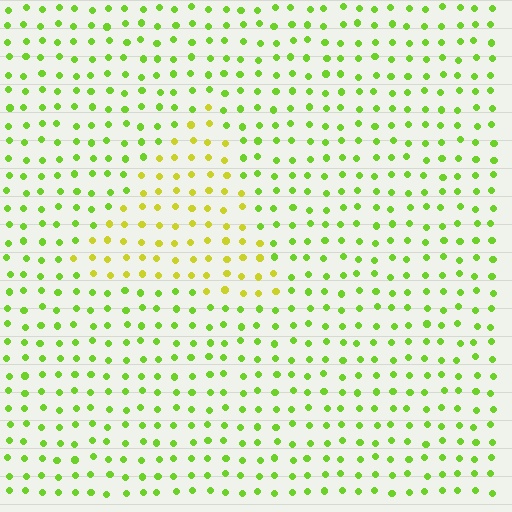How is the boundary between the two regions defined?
The boundary is defined purely by a slight shift in hue (about 34 degrees). Spacing, size, and orientation are identical on both sides.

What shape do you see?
I see a triangle.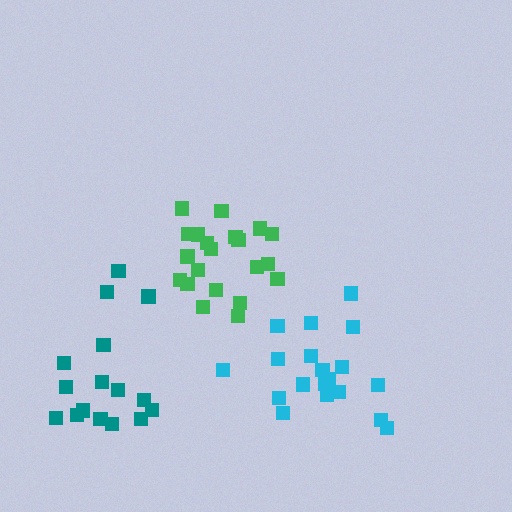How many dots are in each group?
Group 1: 19 dots, Group 2: 21 dots, Group 3: 16 dots (56 total).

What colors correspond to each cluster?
The clusters are colored: cyan, green, teal.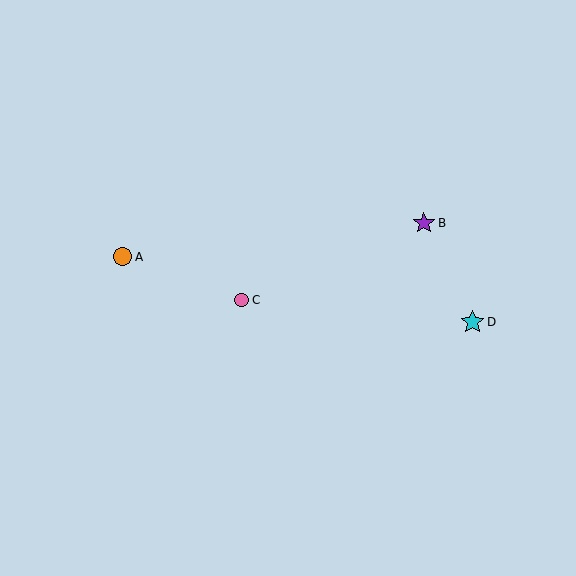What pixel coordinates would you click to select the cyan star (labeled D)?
Click at (473, 322) to select the cyan star D.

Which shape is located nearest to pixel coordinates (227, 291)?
The pink circle (labeled C) at (242, 300) is nearest to that location.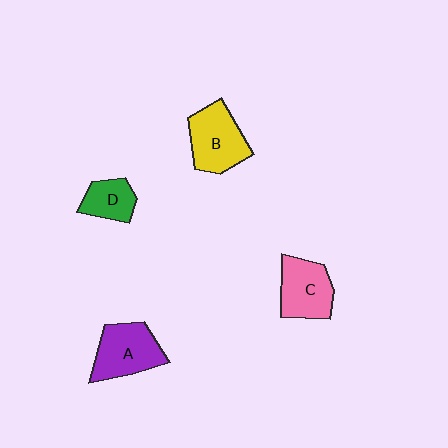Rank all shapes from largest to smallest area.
From largest to smallest: B (yellow), A (purple), C (pink), D (green).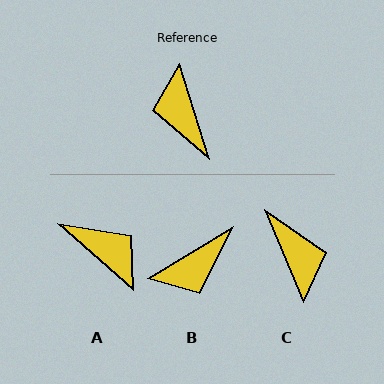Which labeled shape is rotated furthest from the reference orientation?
C, about 174 degrees away.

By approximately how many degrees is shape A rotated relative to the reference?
Approximately 149 degrees clockwise.